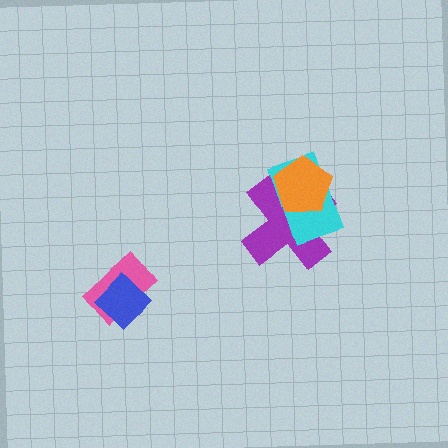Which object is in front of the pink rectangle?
The blue diamond is in front of the pink rectangle.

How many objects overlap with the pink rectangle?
1 object overlaps with the pink rectangle.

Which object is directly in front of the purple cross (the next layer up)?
The cyan rectangle is directly in front of the purple cross.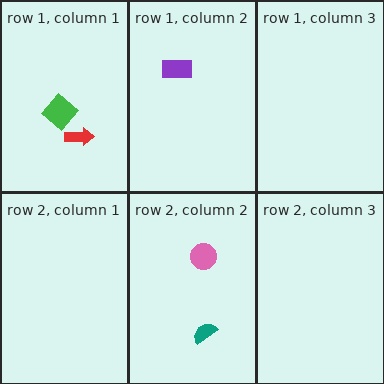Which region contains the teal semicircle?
The row 2, column 2 region.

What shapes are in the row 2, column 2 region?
The pink circle, the teal semicircle.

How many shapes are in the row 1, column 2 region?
1.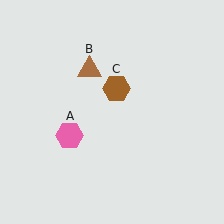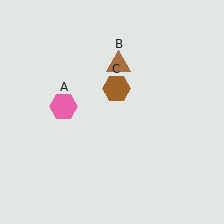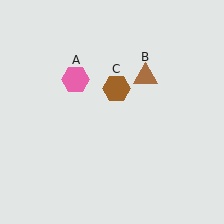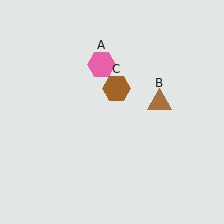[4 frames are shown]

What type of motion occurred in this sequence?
The pink hexagon (object A), brown triangle (object B) rotated clockwise around the center of the scene.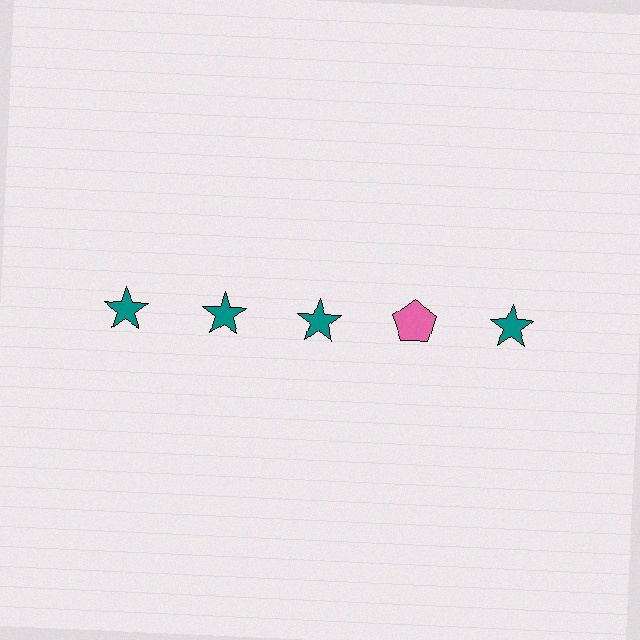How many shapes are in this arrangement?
There are 5 shapes arranged in a grid pattern.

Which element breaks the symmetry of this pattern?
The pink pentagon in the top row, second from right column breaks the symmetry. All other shapes are teal stars.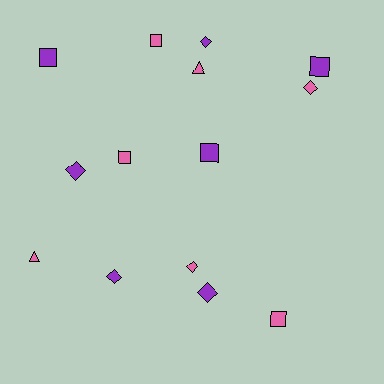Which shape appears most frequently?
Square, with 6 objects.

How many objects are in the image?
There are 14 objects.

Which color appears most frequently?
Pink, with 7 objects.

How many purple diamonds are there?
There are 4 purple diamonds.